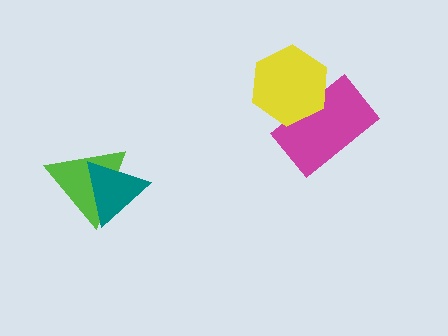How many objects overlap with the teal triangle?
1 object overlaps with the teal triangle.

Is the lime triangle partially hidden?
Yes, it is partially covered by another shape.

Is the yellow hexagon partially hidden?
No, no other shape covers it.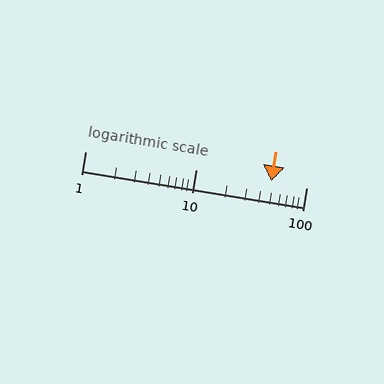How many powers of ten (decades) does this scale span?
The scale spans 2 decades, from 1 to 100.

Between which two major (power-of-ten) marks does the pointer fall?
The pointer is between 10 and 100.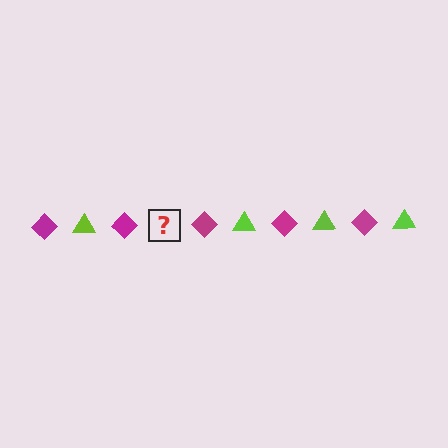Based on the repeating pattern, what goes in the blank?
The blank should be a lime triangle.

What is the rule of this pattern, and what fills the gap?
The rule is that the pattern alternates between magenta diamond and lime triangle. The gap should be filled with a lime triangle.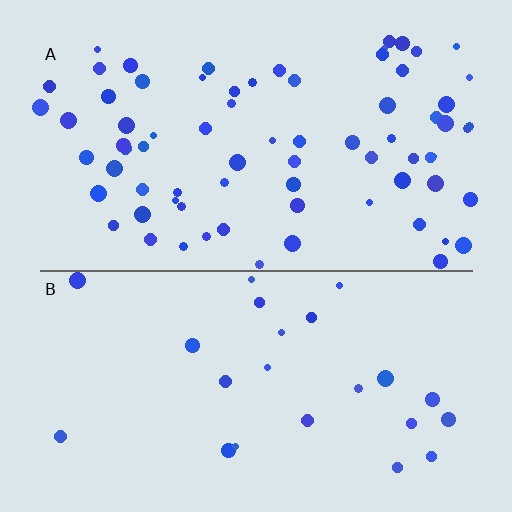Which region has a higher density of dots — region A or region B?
A (the top).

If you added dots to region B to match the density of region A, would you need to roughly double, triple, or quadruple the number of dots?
Approximately triple.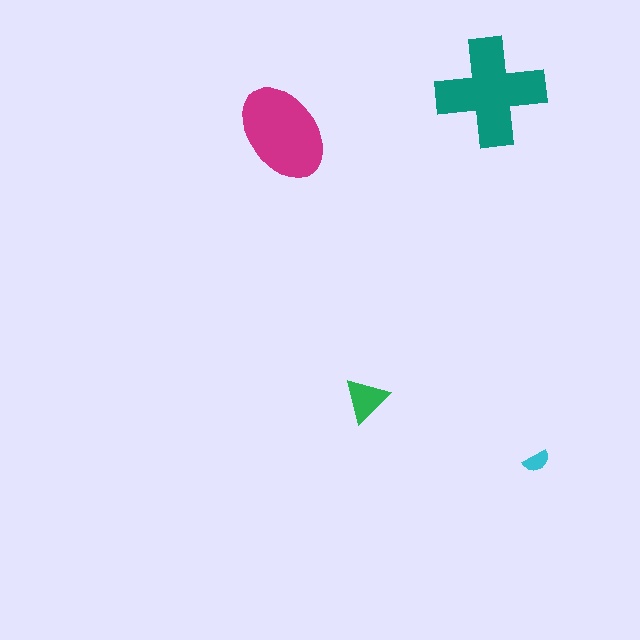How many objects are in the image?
There are 4 objects in the image.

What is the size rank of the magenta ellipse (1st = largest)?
2nd.